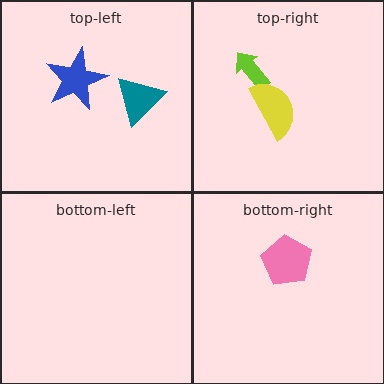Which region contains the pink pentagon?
The bottom-right region.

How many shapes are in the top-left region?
2.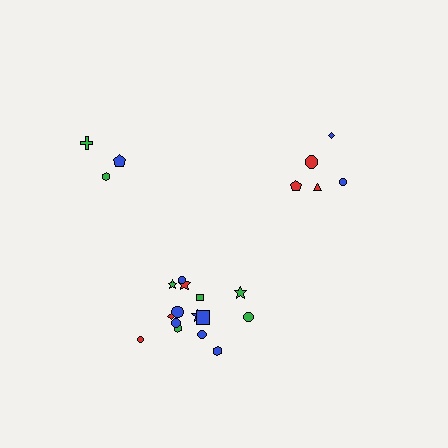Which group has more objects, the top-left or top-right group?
The top-right group.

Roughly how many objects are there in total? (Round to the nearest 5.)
Roughly 25 objects in total.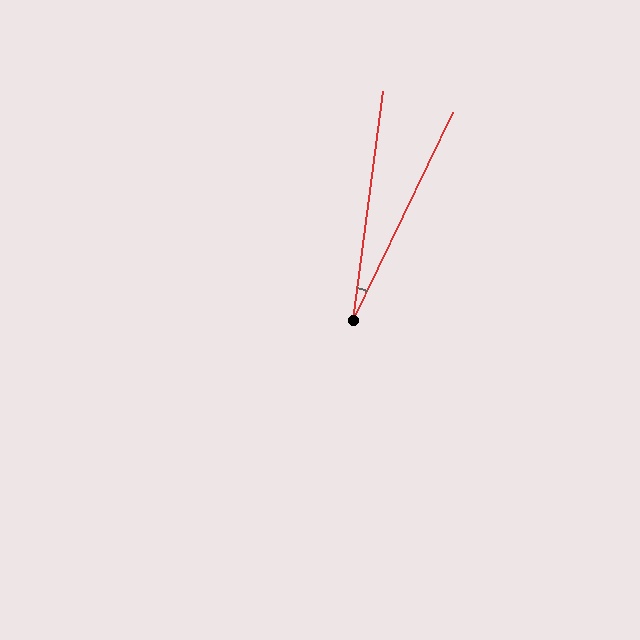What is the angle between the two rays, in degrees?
Approximately 18 degrees.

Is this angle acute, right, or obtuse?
It is acute.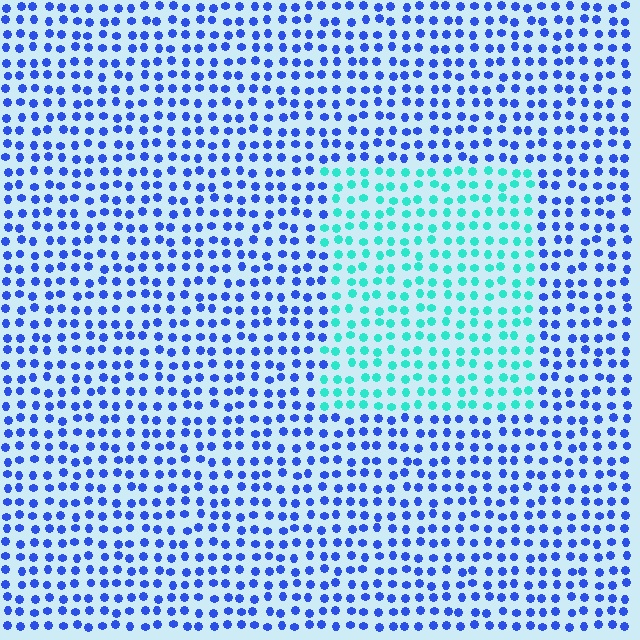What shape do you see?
I see a rectangle.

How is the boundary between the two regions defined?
The boundary is defined purely by a slight shift in hue (about 58 degrees). Spacing, size, and orientation are identical on both sides.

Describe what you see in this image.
The image is filled with small blue elements in a uniform arrangement. A rectangle-shaped region is visible where the elements are tinted to a slightly different hue, forming a subtle color boundary.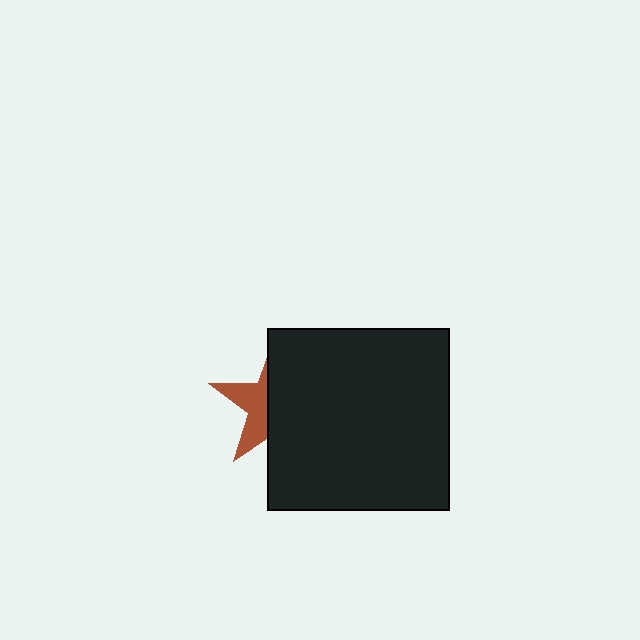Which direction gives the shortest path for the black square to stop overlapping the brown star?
Moving right gives the shortest separation.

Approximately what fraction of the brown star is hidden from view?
Roughly 61% of the brown star is hidden behind the black square.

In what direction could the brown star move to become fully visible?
The brown star could move left. That would shift it out from behind the black square entirely.